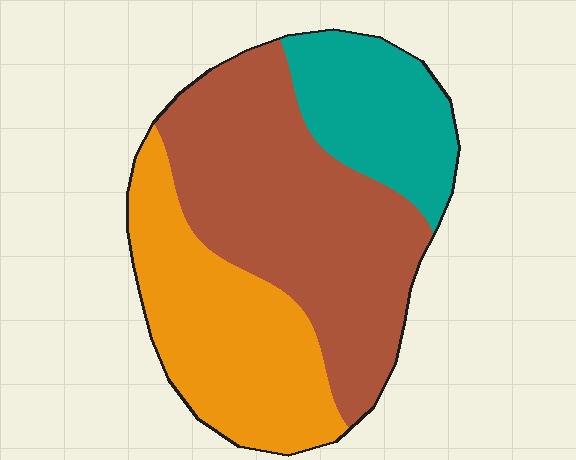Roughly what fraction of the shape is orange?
Orange covers around 30% of the shape.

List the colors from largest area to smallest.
From largest to smallest: brown, orange, teal.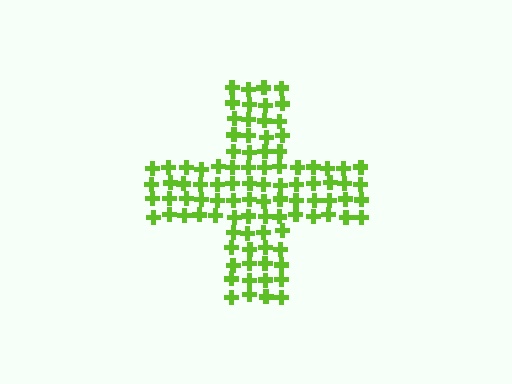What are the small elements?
The small elements are crosses.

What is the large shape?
The large shape is a cross.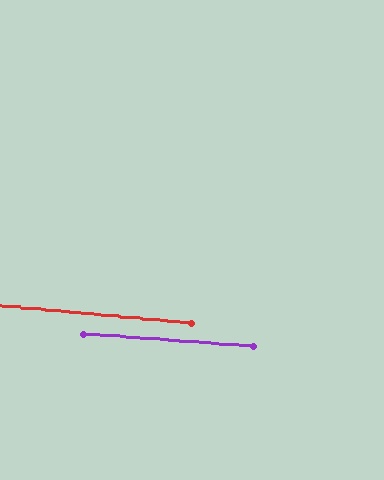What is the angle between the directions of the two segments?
Approximately 1 degree.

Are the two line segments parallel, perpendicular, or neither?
Parallel — their directions differ by only 0.8°.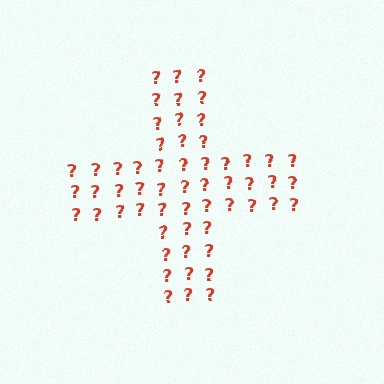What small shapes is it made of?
It is made of small question marks.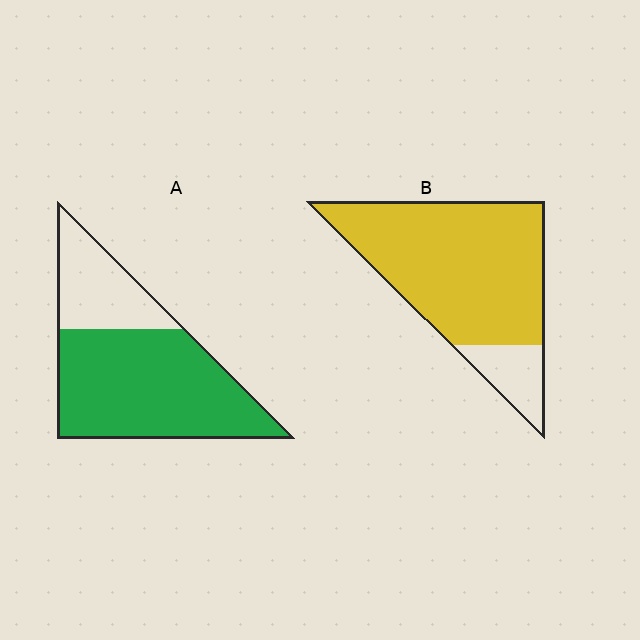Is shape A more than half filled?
Yes.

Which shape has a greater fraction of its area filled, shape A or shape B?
Shape B.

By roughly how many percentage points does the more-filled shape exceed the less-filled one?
By roughly 15 percentage points (B over A).